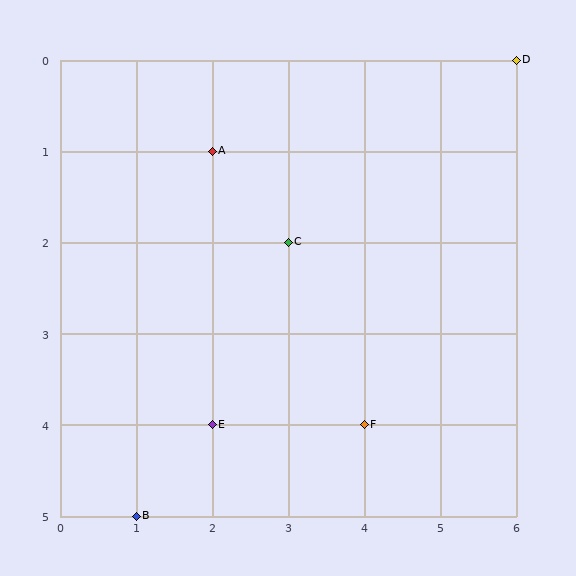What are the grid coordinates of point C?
Point C is at grid coordinates (3, 2).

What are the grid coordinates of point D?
Point D is at grid coordinates (6, 0).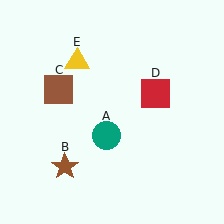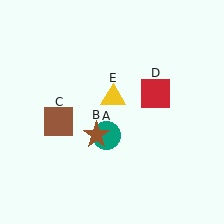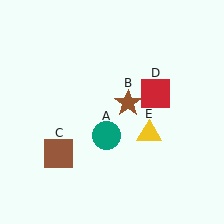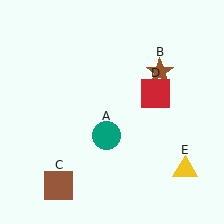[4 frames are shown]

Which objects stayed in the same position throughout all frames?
Teal circle (object A) and red square (object D) remained stationary.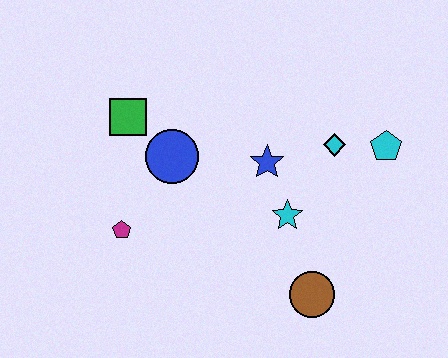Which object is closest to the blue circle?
The green square is closest to the blue circle.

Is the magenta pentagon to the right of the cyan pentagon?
No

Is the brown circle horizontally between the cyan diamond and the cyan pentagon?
No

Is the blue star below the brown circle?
No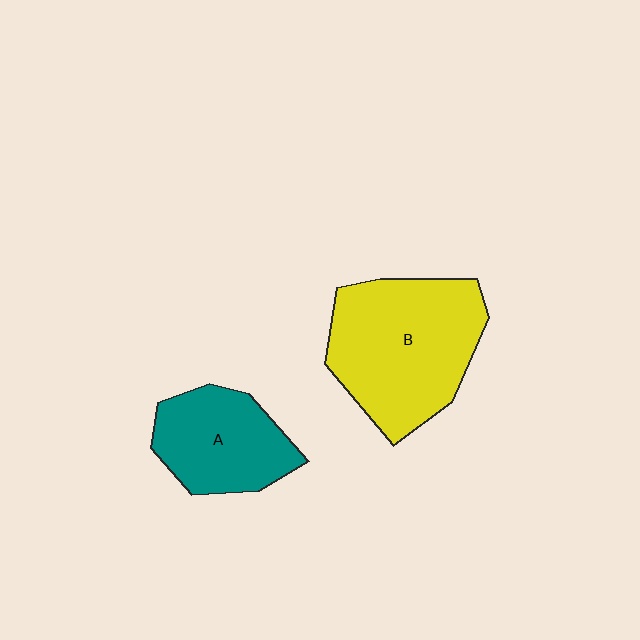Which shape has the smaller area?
Shape A (teal).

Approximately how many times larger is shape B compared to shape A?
Approximately 1.6 times.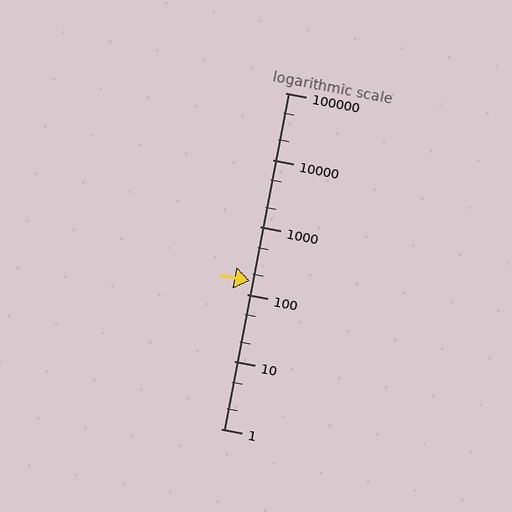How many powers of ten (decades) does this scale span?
The scale spans 5 decades, from 1 to 100000.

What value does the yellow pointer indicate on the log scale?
The pointer indicates approximately 160.